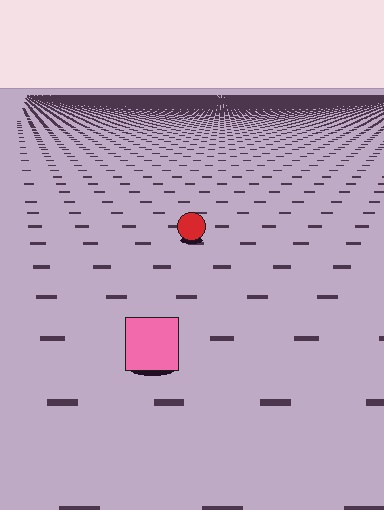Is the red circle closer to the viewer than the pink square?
No. The pink square is closer — you can tell from the texture gradient: the ground texture is coarser near it.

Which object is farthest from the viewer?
The red circle is farthest from the viewer. It appears smaller and the ground texture around it is denser.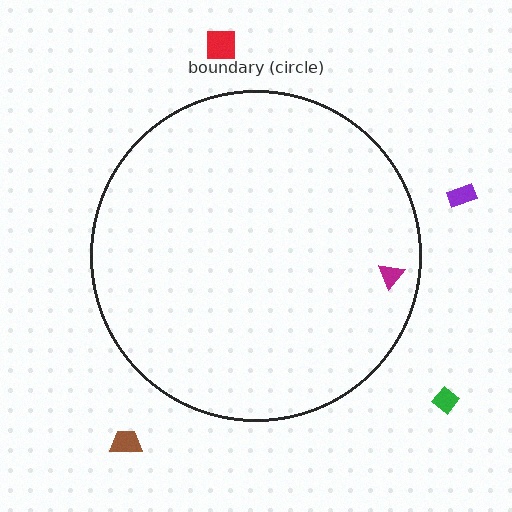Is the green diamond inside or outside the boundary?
Outside.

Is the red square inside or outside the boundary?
Outside.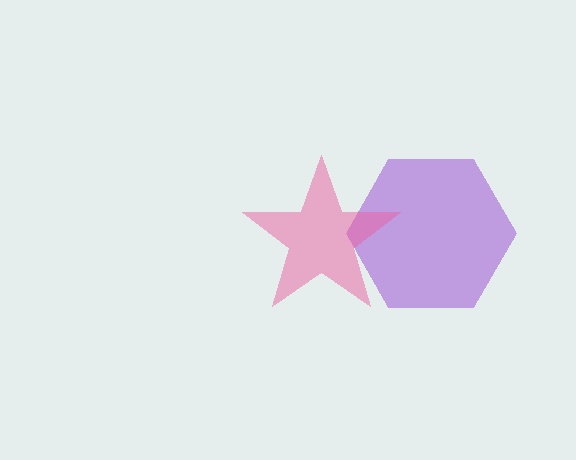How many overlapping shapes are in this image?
There are 2 overlapping shapes in the image.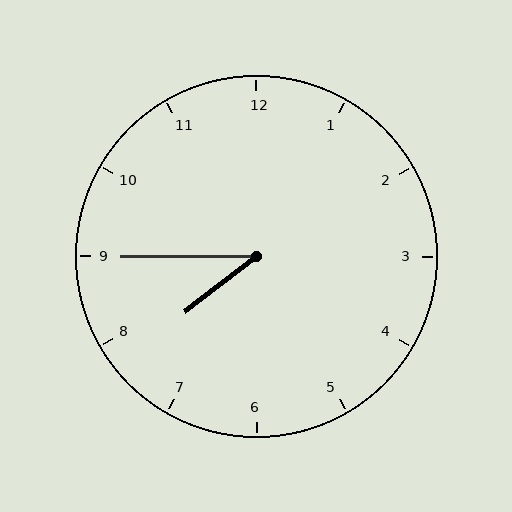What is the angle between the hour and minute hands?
Approximately 38 degrees.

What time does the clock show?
7:45.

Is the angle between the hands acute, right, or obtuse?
It is acute.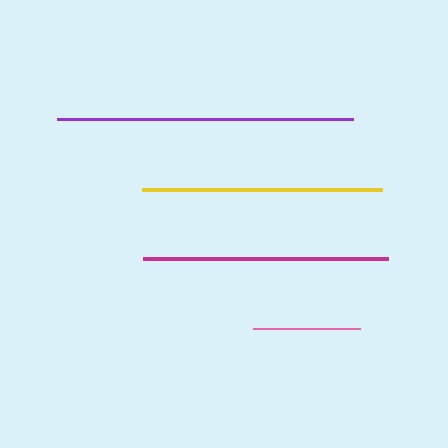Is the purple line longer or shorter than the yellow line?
The purple line is longer than the yellow line.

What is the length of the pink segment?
The pink segment is approximately 107 pixels long.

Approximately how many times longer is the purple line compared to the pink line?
The purple line is approximately 2.8 times the length of the pink line.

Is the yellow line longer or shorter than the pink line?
The yellow line is longer than the pink line.